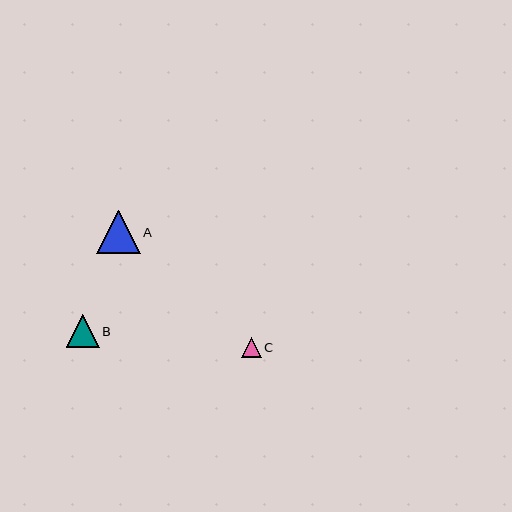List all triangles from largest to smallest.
From largest to smallest: A, B, C.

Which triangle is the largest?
Triangle A is the largest with a size of approximately 43 pixels.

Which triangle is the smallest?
Triangle C is the smallest with a size of approximately 19 pixels.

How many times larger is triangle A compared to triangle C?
Triangle A is approximately 2.2 times the size of triangle C.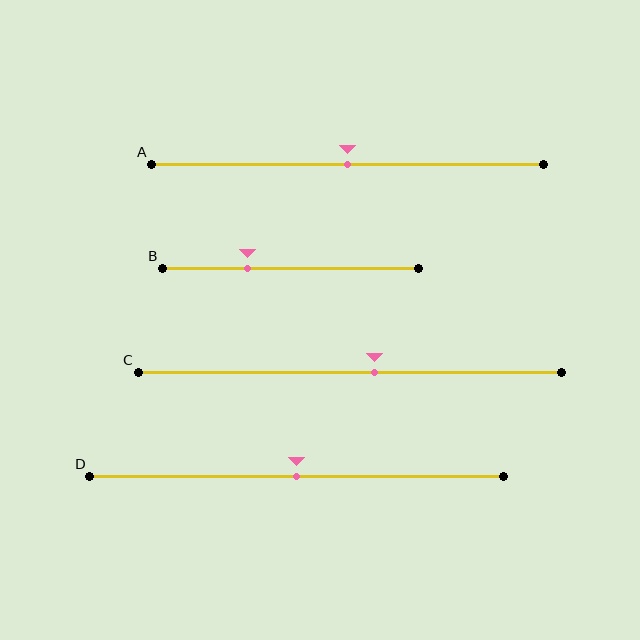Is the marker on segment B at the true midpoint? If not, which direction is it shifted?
No, the marker on segment B is shifted to the left by about 17% of the segment length.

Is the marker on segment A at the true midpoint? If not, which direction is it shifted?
Yes, the marker on segment A is at the true midpoint.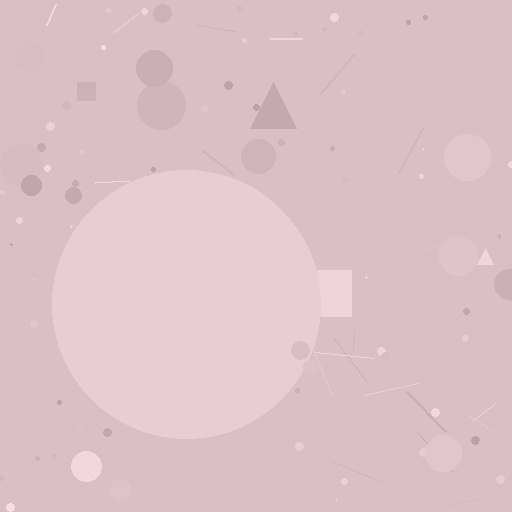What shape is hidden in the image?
A circle is hidden in the image.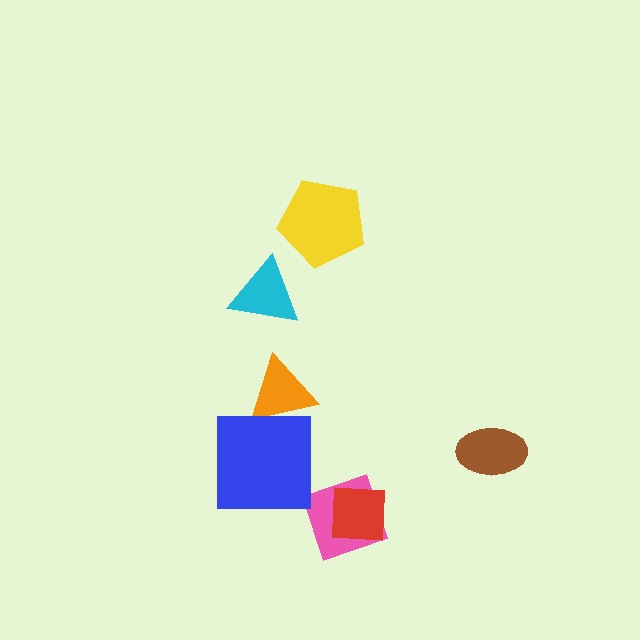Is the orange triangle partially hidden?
Yes, it is partially covered by another shape.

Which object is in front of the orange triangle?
The blue square is in front of the orange triangle.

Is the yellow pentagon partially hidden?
No, no other shape covers it.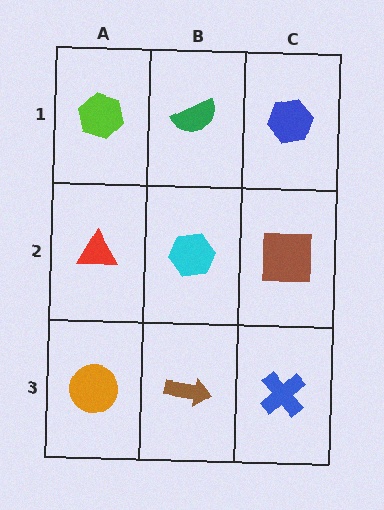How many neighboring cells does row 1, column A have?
2.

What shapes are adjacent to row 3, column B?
A cyan hexagon (row 2, column B), an orange circle (row 3, column A), a blue cross (row 3, column C).